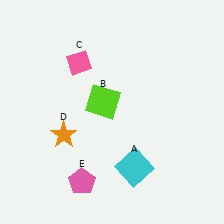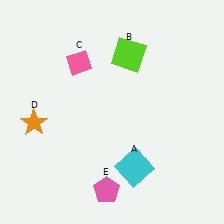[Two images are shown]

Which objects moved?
The objects that moved are: the lime square (B), the orange star (D), the pink pentagon (E).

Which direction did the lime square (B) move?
The lime square (B) moved up.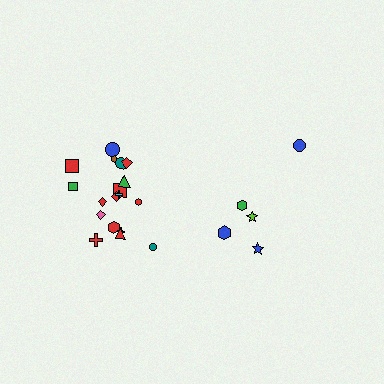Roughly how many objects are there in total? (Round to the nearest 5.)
Roughly 25 objects in total.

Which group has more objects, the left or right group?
The left group.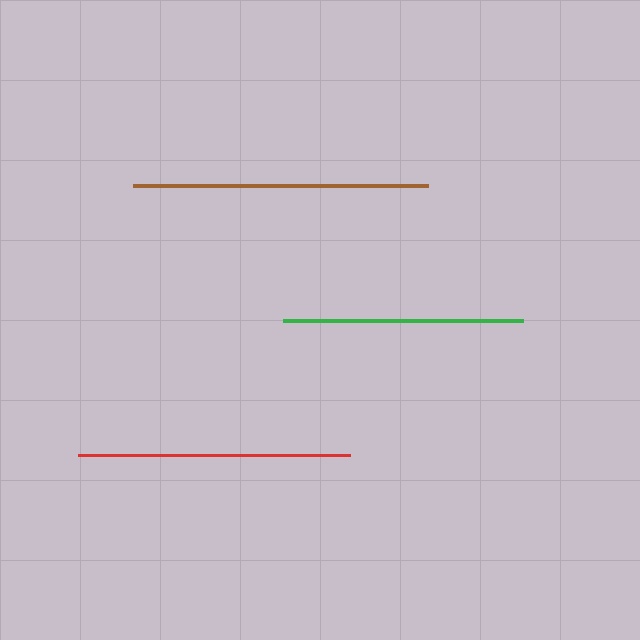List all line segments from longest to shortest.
From longest to shortest: brown, red, green.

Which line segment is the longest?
The brown line is the longest at approximately 295 pixels.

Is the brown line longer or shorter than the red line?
The brown line is longer than the red line.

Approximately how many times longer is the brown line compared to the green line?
The brown line is approximately 1.2 times the length of the green line.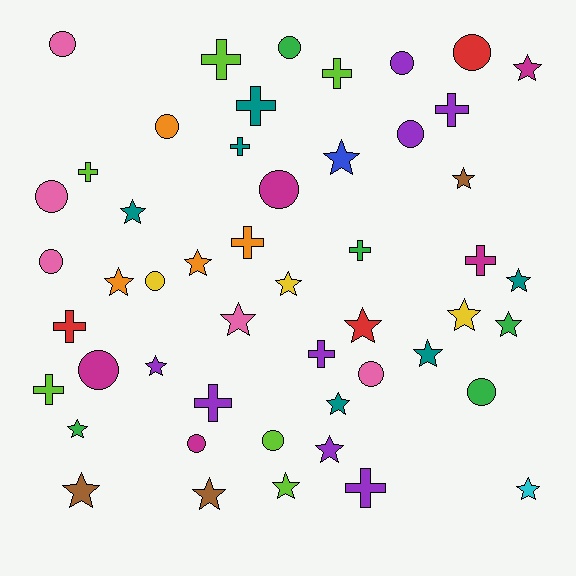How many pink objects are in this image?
There are 5 pink objects.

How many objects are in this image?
There are 50 objects.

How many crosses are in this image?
There are 14 crosses.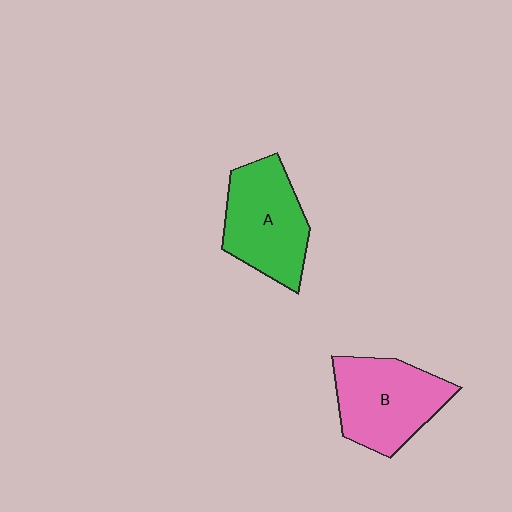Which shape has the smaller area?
Shape A (green).